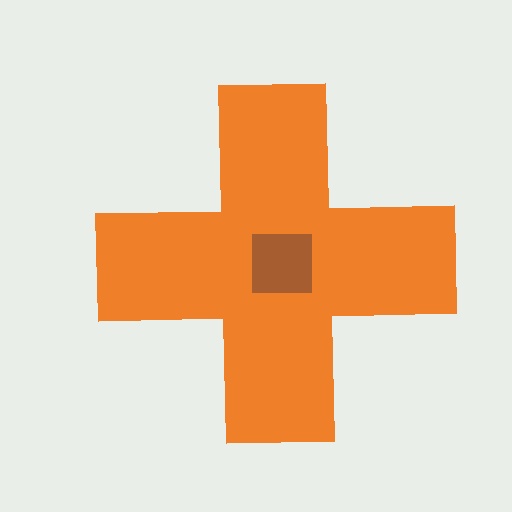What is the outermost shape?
The orange cross.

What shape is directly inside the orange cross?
The brown square.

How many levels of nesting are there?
2.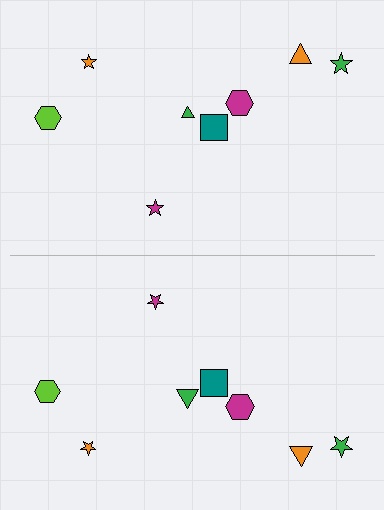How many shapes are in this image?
There are 16 shapes in this image.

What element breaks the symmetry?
The green triangle on the bottom side has a different size than its mirror counterpart.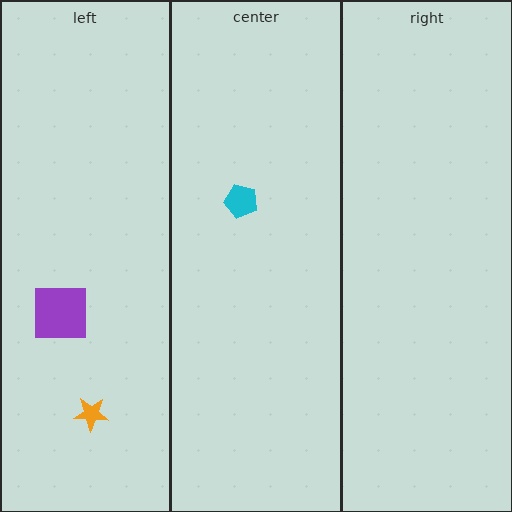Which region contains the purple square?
The left region.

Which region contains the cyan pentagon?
The center region.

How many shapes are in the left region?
2.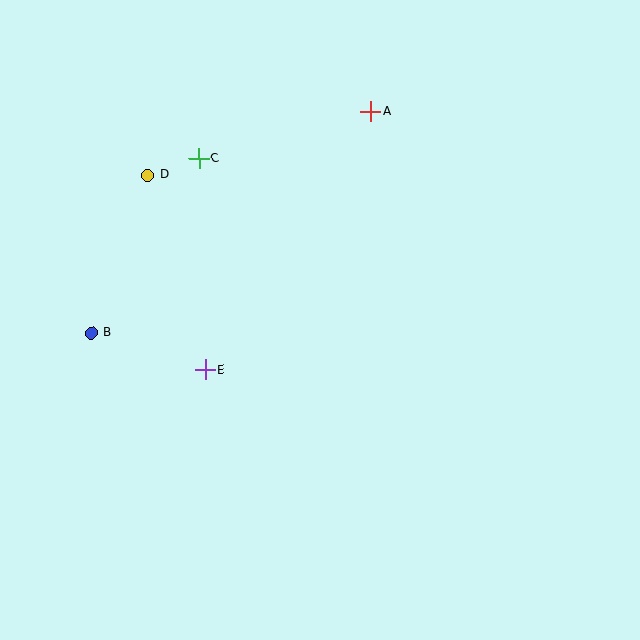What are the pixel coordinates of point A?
Point A is at (371, 112).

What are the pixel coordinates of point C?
Point C is at (199, 158).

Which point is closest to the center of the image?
Point E at (205, 369) is closest to the center.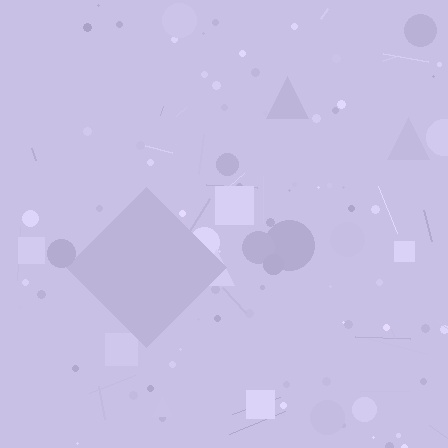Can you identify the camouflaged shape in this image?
The camouflaged shape is a diamond.